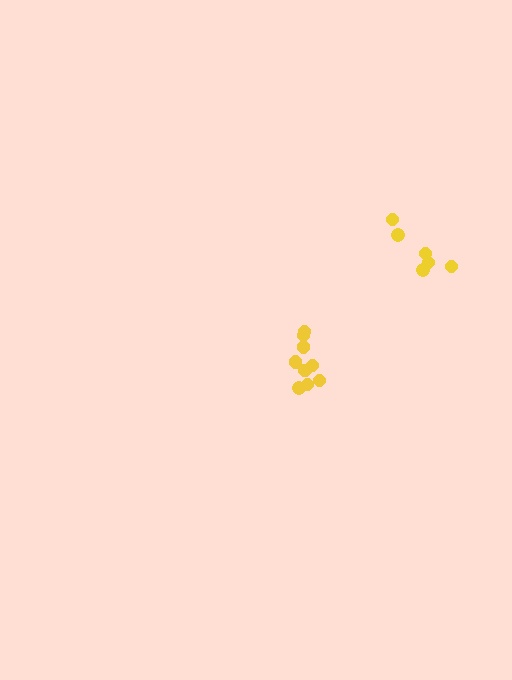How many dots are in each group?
Group 1: 9 dots, Group 2: 6 dots (15 total).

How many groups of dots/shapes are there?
There are 2 groups.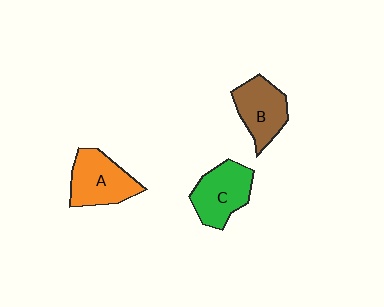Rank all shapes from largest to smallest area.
From largest to smallest: A (orange), C (green), B (brown).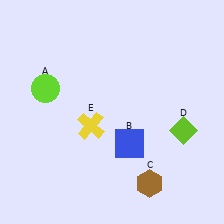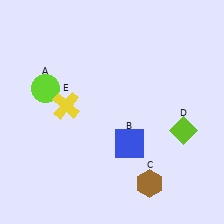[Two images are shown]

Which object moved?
The yellow cross (E) moved left.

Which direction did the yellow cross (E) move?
The yellow cross (E) moved left.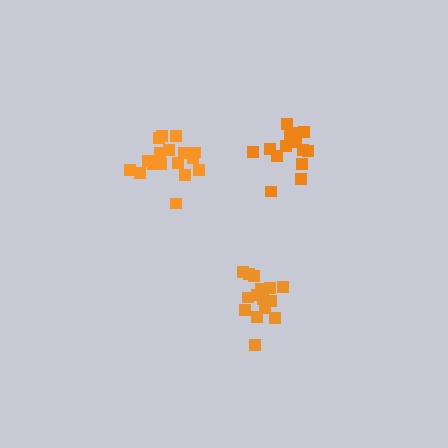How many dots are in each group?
Group 1: 18 dots, Group 2: 18 dots, Group 3: 15 dots (51 total).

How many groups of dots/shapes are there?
There are 3 groups.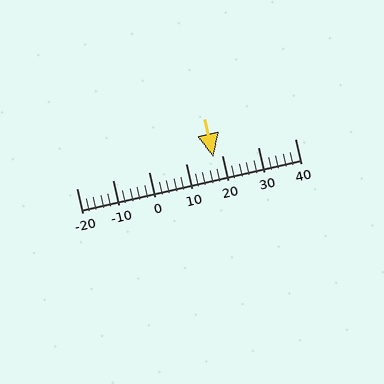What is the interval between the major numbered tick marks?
The major tick marks are spaced 10 units apart.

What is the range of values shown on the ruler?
The ruler shows values from -20 to 40.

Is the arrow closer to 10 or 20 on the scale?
The arrow is closer to 20.